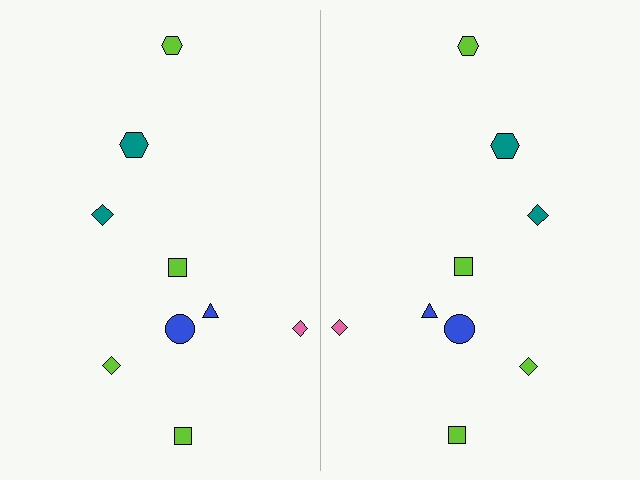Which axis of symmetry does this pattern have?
The pattern has a vertical axis of symmetry running through the center of the image.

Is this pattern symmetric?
Yes, this pattern has bilateral (reflection) symmetry.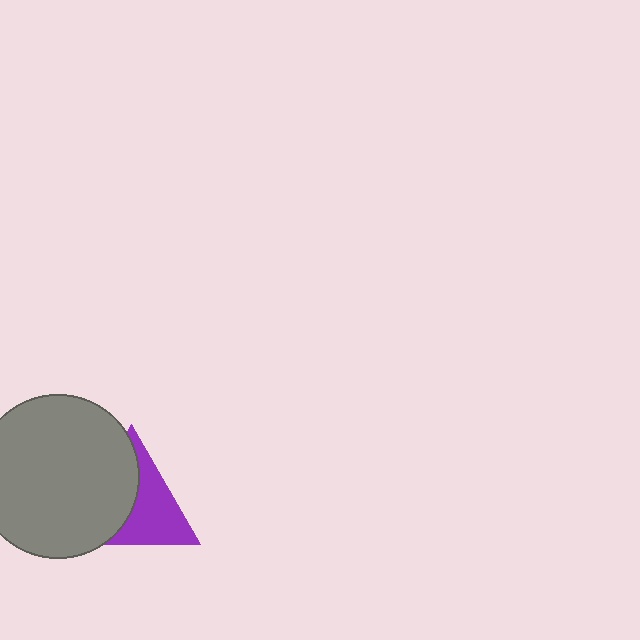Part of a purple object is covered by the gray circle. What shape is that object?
It is a triangle.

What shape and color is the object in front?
The object in front is a gray circle.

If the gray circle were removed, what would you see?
You would see the complete purple triangle.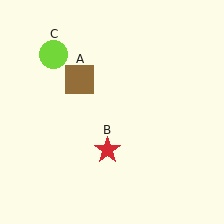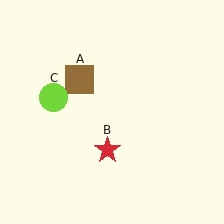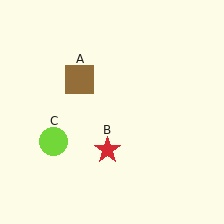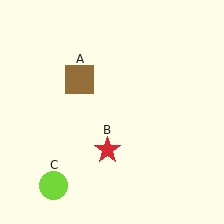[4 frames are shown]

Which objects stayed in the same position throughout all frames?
Brown square (object A) and red star (object B) remained stationary.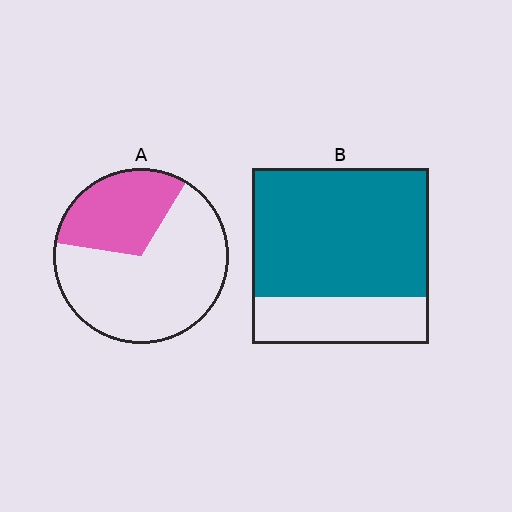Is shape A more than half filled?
No.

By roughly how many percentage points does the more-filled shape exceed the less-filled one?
By roughly 40 percentage points (B over A).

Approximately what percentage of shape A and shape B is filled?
A is approximately 30% and B is approximately 75%.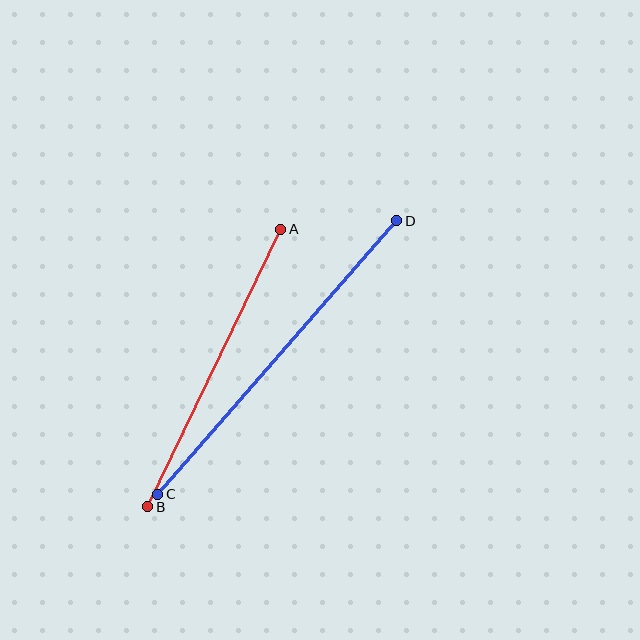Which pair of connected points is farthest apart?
Points C and D are farthest apart.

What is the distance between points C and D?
The distance is approximately 363 pixels.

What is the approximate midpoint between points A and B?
The midpoint is at approximately (214, 368) pixels.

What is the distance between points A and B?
The distance is approximately 308 pixels.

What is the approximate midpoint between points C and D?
The midpoint is at approximately (277, 358) pixels.